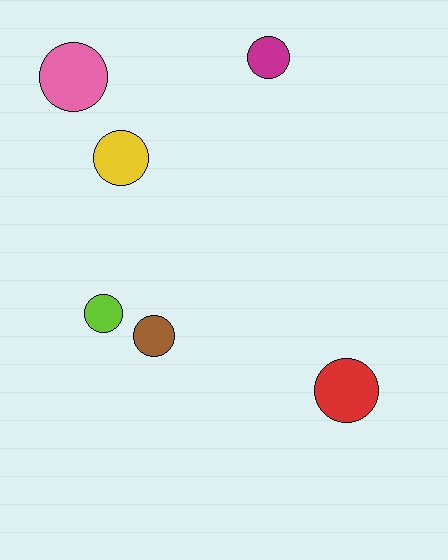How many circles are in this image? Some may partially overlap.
There are 6 circles.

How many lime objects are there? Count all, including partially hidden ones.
There is 1 lime object.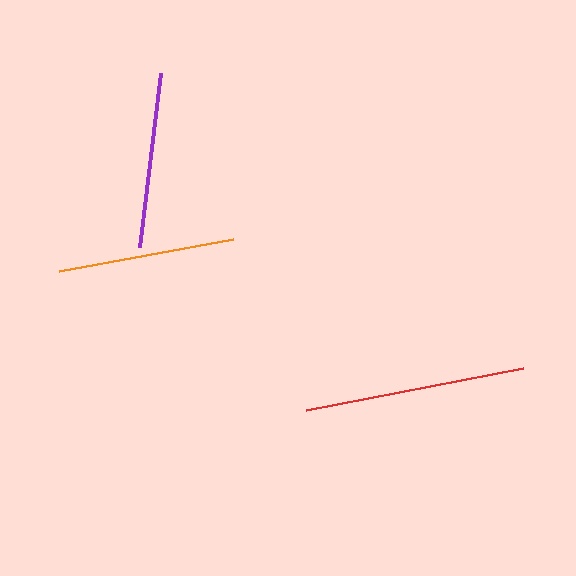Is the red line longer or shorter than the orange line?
The red line is longer than the orange line.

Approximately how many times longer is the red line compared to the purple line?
The red line is approximately 1.3 times the length of the purple line.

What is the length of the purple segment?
The purple segment is approximately 176 pixels long.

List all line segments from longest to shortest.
From longest to shortest: red, orange, purple.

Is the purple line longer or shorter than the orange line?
The orange line is longer than the purple line.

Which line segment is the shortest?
The purple line is the shortest at approximately 176 pixels.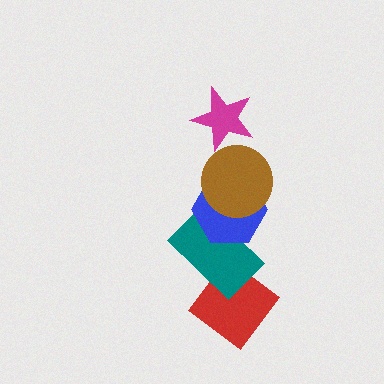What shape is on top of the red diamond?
The teal rectangle is on top of the red diamond.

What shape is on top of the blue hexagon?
The brown circle is on top of the blue hexagon.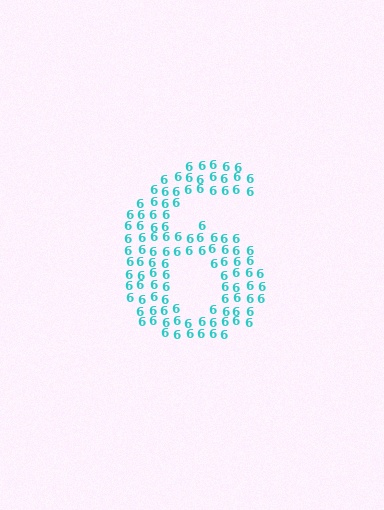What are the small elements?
The small elements are digit 6's.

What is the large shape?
The large shape is the digit 6.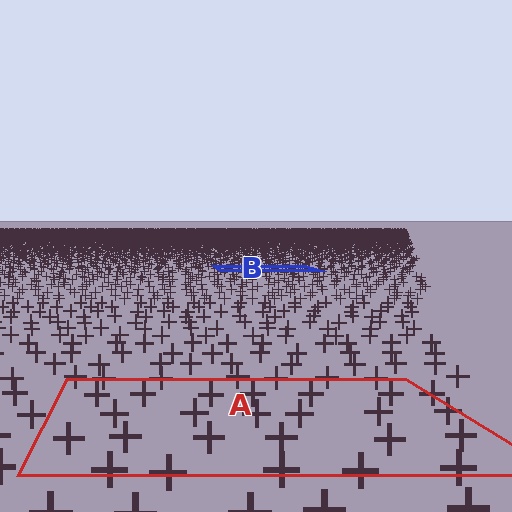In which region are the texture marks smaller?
The texture marks are smaller in region B, because it is farther away.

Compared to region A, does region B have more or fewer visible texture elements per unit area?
Region B has more texture elements per unit area — they are packed more densely because it is farther away.